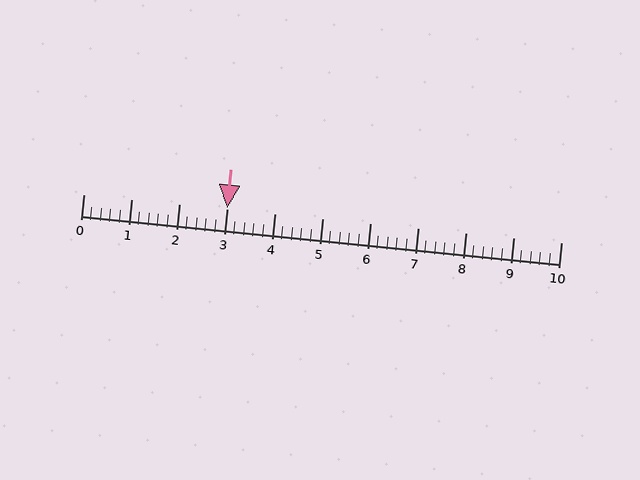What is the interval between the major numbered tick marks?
The major tick marks are spaced 1 units apart.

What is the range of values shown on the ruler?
The ruler shows values from 0 to 10.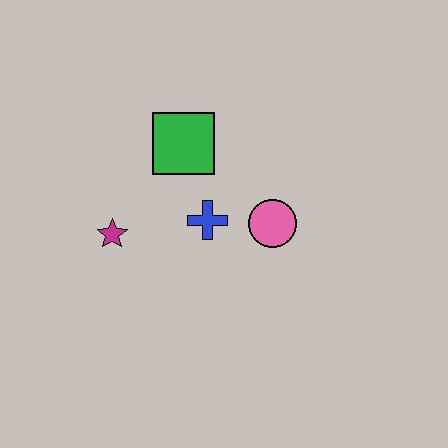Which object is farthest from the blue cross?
The magenta star is farthest from the blue cross.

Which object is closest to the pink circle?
The blue cross is closest to the pink circle.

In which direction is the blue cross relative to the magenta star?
The blue cross is to the right of the magenta star.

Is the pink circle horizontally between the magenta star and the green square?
No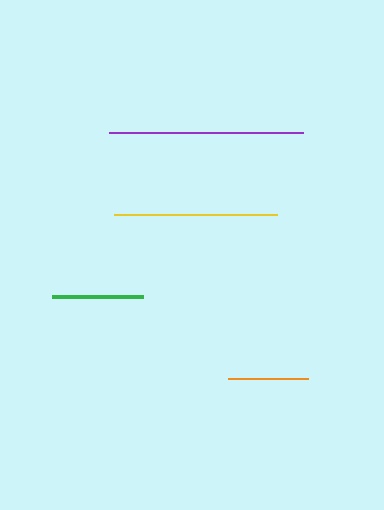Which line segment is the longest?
The purple line is the longest at approximately 195 pixels.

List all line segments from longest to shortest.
From longest to shortest: purple, yellow, green, orange.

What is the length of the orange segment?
The orange segment is approximately 80 pixels long.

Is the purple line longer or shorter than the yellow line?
The purple line is longer than the yellow line.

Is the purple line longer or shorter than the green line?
The purple line is longer than the green line.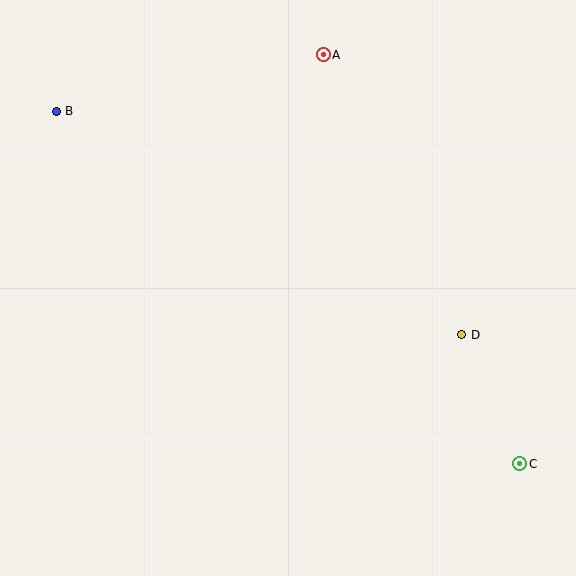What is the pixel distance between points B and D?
The distance between B and D is 463 pixels.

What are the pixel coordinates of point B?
Point B is at (56, 111).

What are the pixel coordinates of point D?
Point D is at (462, 335).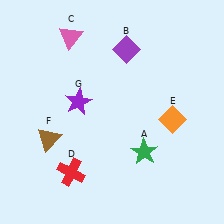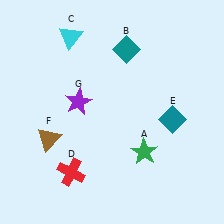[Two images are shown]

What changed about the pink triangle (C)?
In Image 1, C is pink. In Image 2, it changed to cyan.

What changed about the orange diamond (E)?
In Image 1, E is orange. In Image 2, it changed to teal.